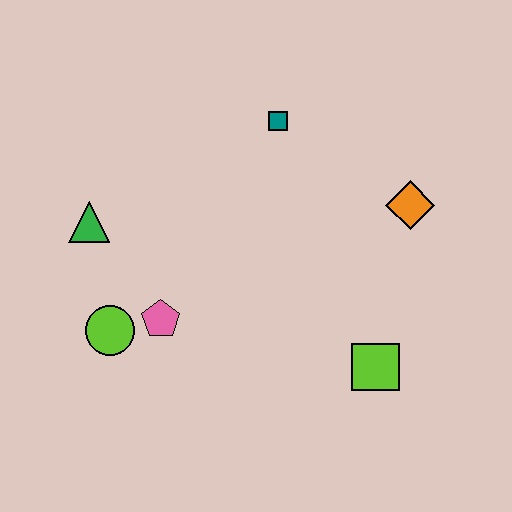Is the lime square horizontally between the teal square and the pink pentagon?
No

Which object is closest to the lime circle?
The pink pentagon is closest to the lime circle.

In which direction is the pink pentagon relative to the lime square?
The pink pentagon is to the left of the lime square.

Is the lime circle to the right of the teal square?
No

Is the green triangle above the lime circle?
Yes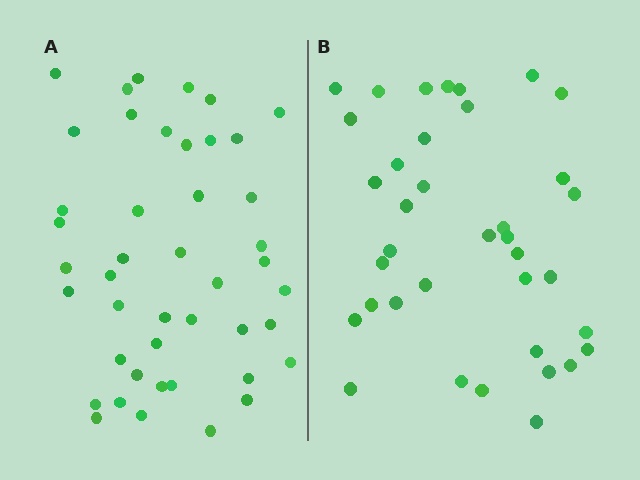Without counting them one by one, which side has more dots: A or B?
Region A (the left region) has more dots.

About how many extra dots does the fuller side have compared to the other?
Region A has roughly 8 or so more dots than region B.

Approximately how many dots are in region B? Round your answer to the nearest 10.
About 40 dots. (The exact count is 37, which rounds to 40.)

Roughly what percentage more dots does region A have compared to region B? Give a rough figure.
About 20% more.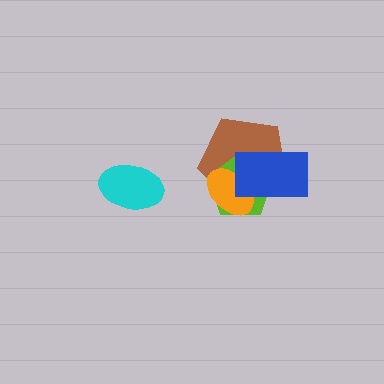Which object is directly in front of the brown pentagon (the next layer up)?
The lime pentagon is directly in front of the brown pentagon.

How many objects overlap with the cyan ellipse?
0 objects overlap with the cyan ellipse.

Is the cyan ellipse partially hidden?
No, no other shape covers it.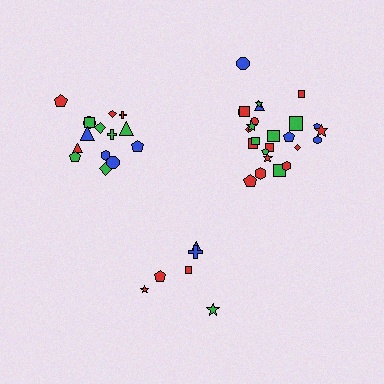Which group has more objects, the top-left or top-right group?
The top-right group.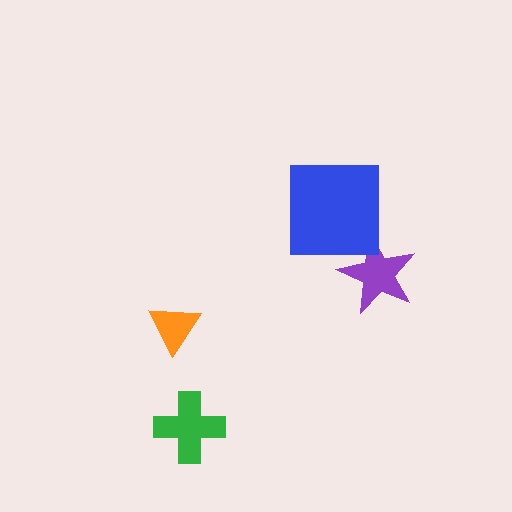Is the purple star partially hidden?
Yes, it is partially covered by another shape.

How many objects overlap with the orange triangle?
0 objects overlap with the orange triangle.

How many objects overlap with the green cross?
0 objects overlap with the green cross.